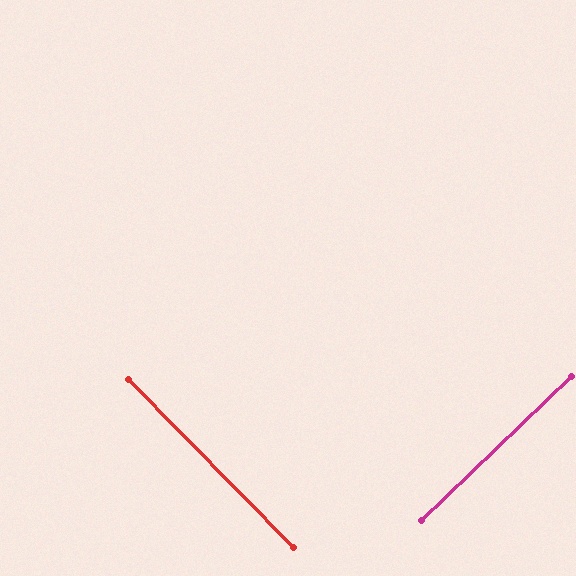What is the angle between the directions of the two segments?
Approximately 90 degrees.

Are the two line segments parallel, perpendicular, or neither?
Perpendicular — they meet at approximately 90°.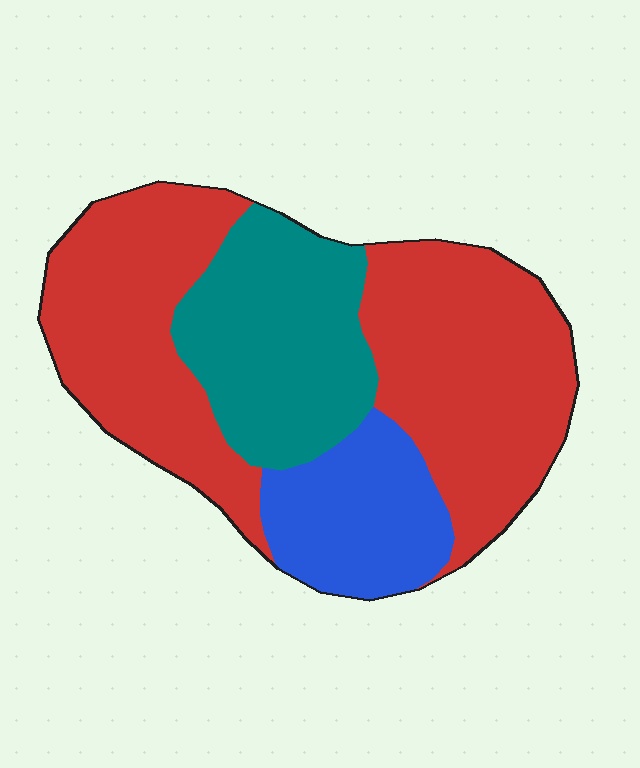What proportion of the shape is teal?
Teal takes up about one quarter (1/4) of the shape.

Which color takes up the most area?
Red, at roughly 60%.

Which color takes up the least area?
Blue, at roughly 15%.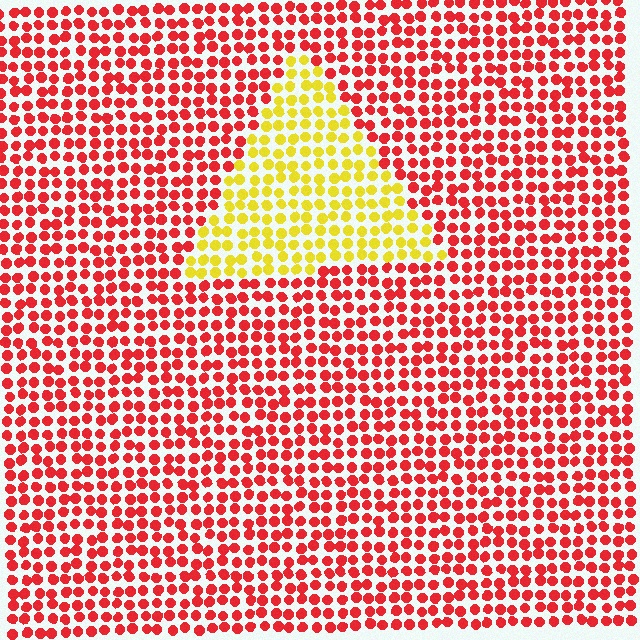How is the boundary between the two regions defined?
The boundary is defined purely by a slight shift in hue (about 60 degrees). Spacing, size, and orientation are identical on both sides.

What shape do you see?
I see a triangle.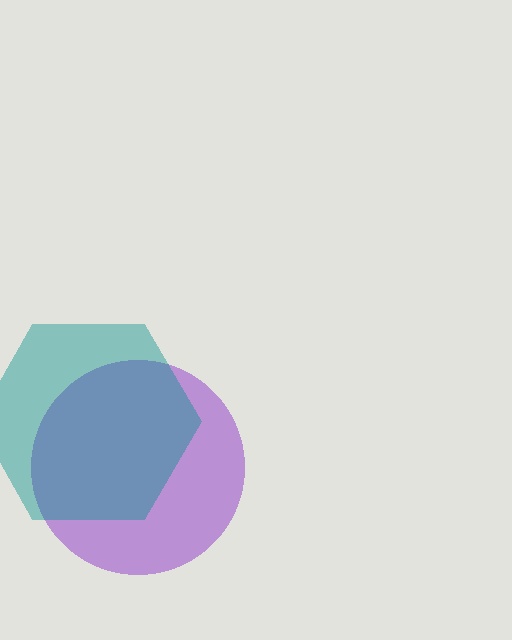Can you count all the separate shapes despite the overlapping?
Yes, there are 2 separate shapes.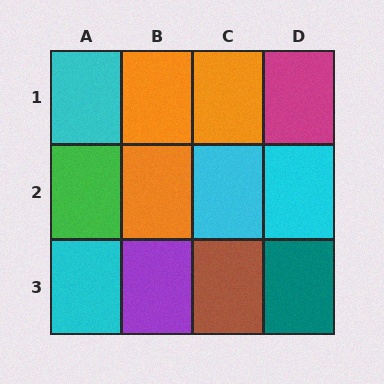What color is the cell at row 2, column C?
Cyan.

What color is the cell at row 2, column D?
Cyan.